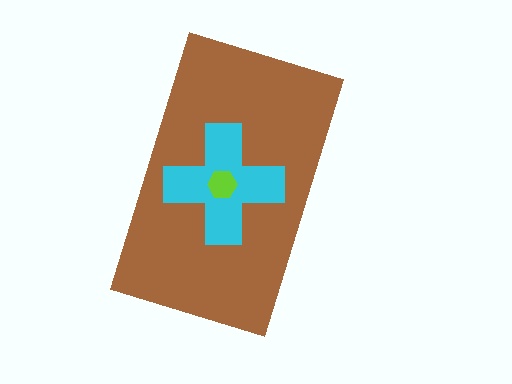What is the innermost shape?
The lime hexagon.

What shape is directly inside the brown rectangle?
The cyan cross.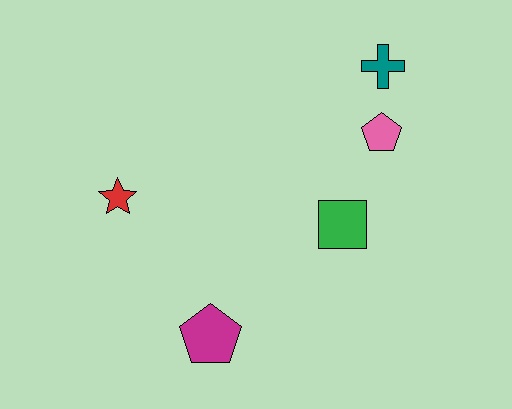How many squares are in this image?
There is 1 square.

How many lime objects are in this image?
There are no lime objects.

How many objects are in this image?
There are 5 objects.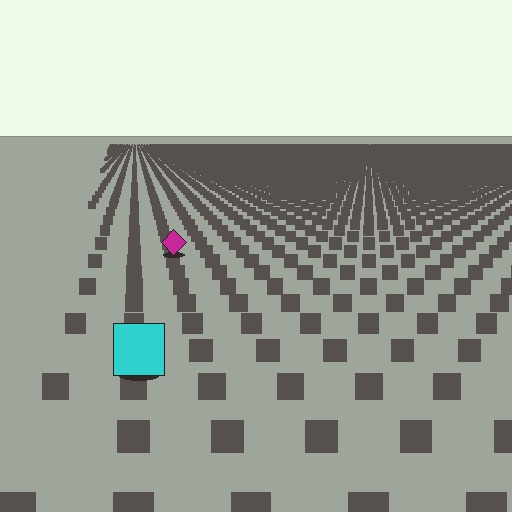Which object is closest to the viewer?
The cyan square is closest. The texture marks near it are larger and more spread out.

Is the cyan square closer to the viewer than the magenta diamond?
Yes. The cyan square is closer — you can tell from the texture gradient: the ground texture is coarser near it.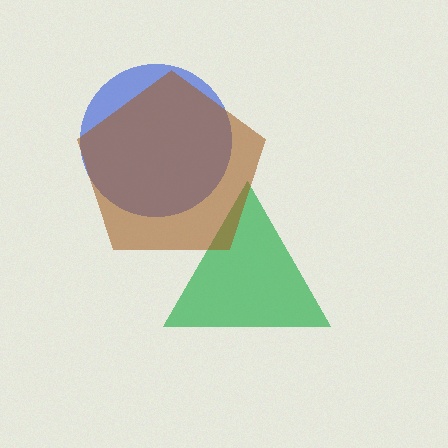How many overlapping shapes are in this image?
There are 3 overlapping shapes in the image.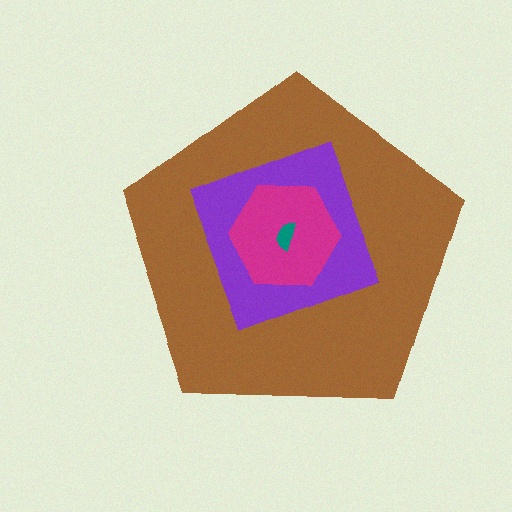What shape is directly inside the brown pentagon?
The purple square.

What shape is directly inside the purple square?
The magenta hexagon.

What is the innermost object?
The teal semicircle.